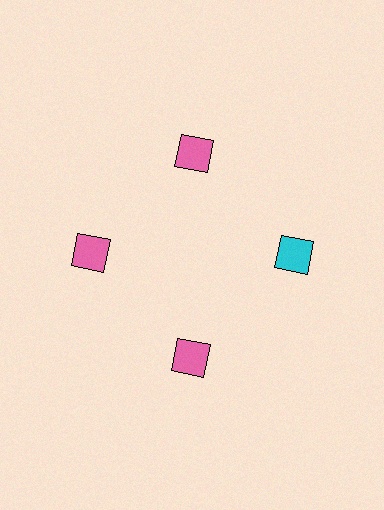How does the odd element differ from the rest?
It has a different color: cyan instead of pink.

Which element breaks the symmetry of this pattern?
The cyan diamond at roughly the 3 o'clock position breaks the symmetry. All other shapes are pink diamonds.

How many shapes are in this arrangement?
There are 4 shapes arranged in a ring pattern.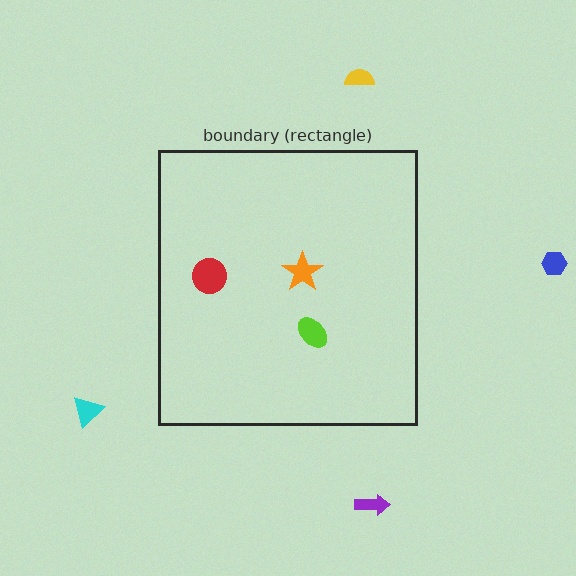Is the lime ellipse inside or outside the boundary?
Inside.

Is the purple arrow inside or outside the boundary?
Outside.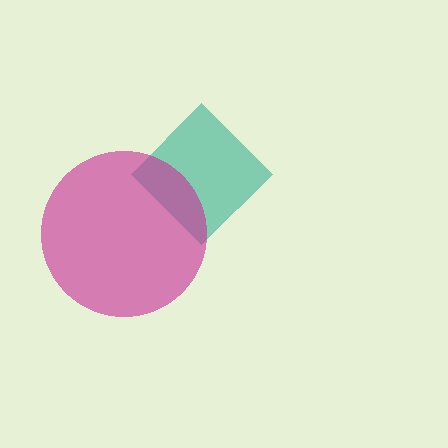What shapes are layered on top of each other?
The layered shapes are: a teal diamond, a magenta circle.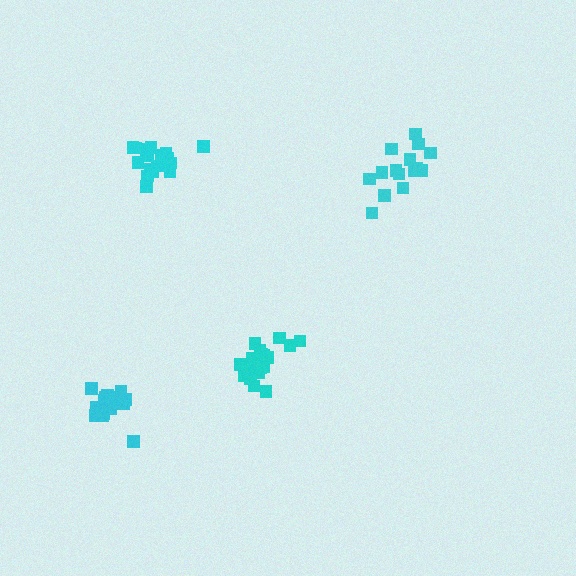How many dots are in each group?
Group 1: 18 dots, Group 2: 15 dots, Group 3: 18 dots, Group 4: 19 dots (70 total).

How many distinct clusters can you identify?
There are 4 distinct clusters.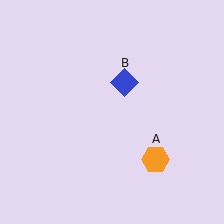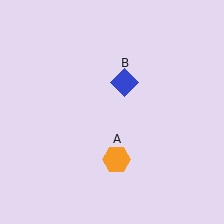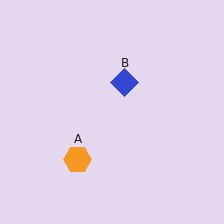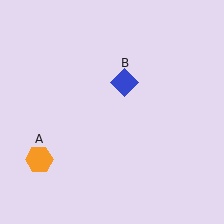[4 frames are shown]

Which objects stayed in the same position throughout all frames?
Blue diamond (object B) remained stationary.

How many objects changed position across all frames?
1 object changed position: orange hexagon (object A).